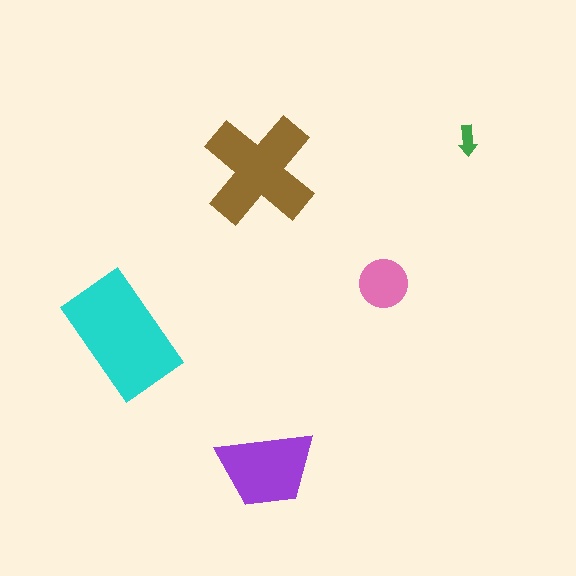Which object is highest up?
The green arrow is topmost.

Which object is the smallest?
The green arrow.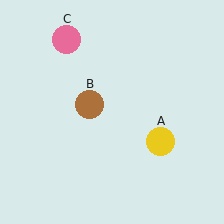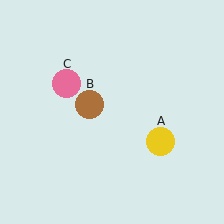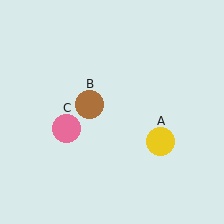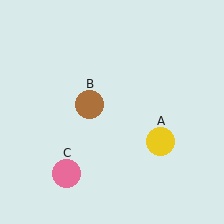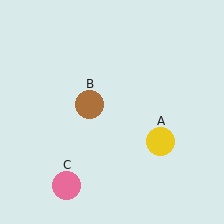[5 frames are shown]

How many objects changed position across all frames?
1 object changed position: pink circle (object C).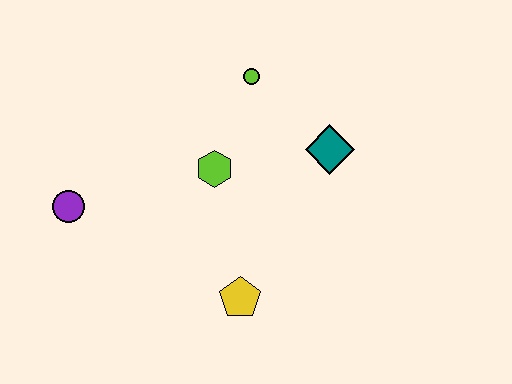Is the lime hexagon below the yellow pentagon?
No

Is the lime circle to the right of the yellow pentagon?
Yes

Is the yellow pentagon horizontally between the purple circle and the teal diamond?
Yes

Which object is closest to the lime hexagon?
The lime circle is closest to the lime hexagon.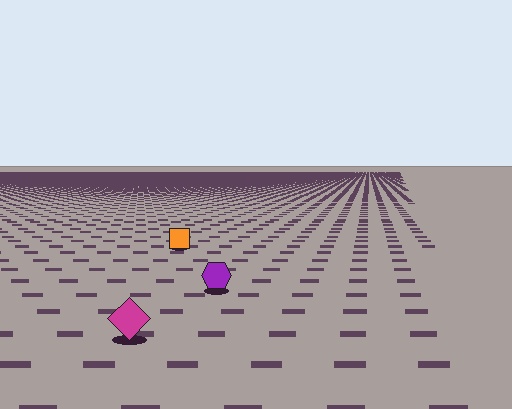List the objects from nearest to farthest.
From nearest to farthest: the magenta diamond, the purple hexagon, the orange square.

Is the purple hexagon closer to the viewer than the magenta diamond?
No. The magenta diamond is closer — you can tell from the texture gradient: the ground texture is coarser near it.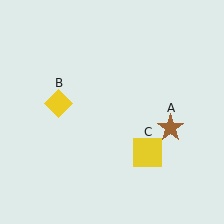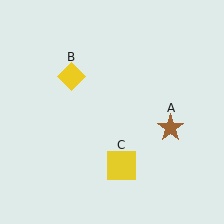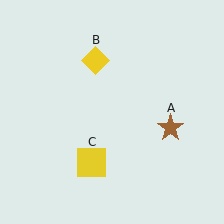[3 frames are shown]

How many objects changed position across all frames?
2 objects changed position: yellow diamond (object B), yellow square (object C).